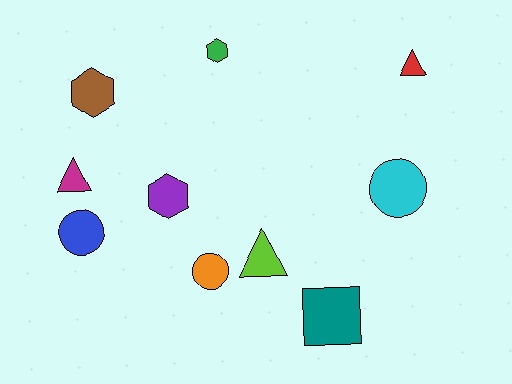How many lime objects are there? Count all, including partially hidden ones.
There is 1 lime object.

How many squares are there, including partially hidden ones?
There is 1 square.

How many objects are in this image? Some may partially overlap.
There are 10 objects.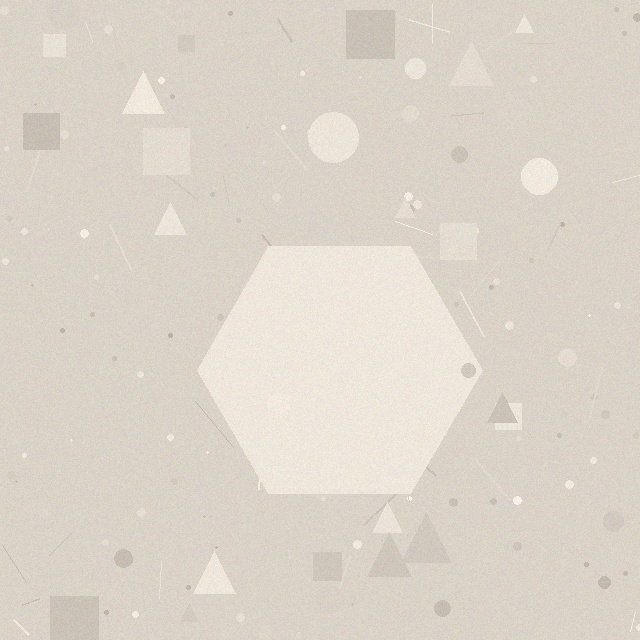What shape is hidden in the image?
A hexagon is hidden in the image.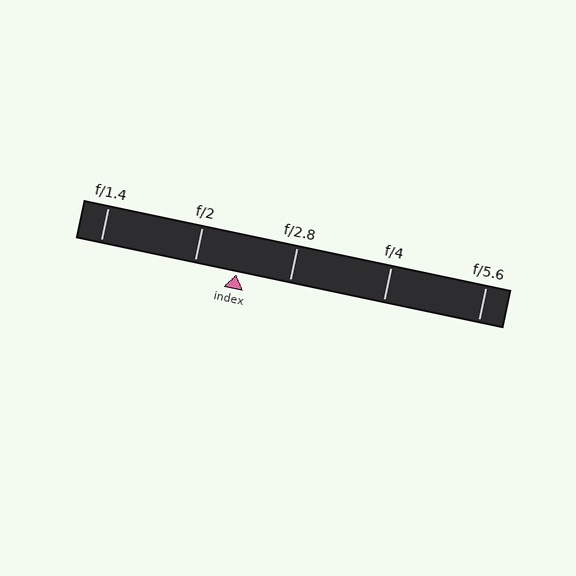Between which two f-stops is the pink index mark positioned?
The index mark is between f/2 and f/2.8.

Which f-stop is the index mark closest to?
The index mark is closest to f/2.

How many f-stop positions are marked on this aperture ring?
There are 5 f-stop positions marked.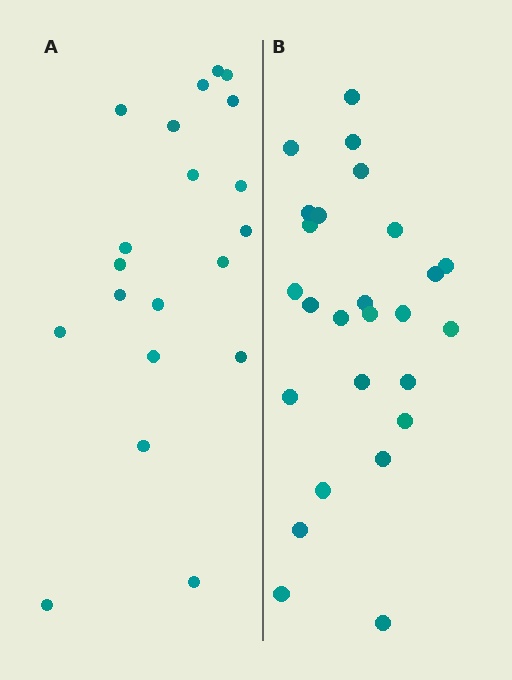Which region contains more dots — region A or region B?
Region B (the right region) has more dots.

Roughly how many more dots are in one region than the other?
Region B has about 6 more dots than region A.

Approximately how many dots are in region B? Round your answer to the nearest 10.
About 30 dots. (The exact count is 26, which rounds to 30.)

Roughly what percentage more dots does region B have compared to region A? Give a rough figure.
About 30% more.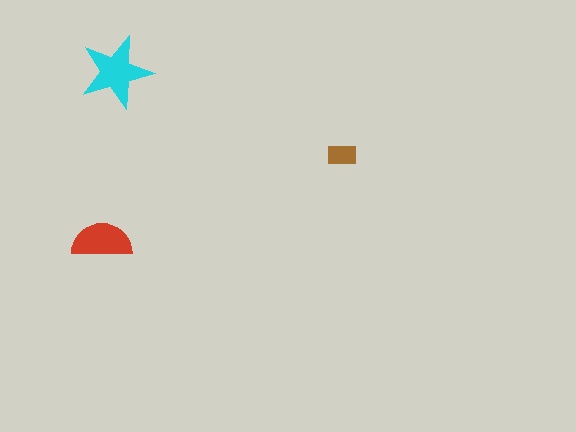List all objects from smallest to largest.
The brown rectangle, the red semicircle, the cyan star.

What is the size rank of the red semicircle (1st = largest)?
2nd.